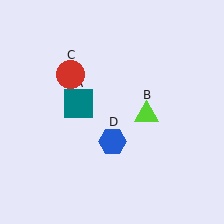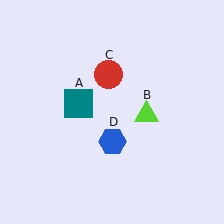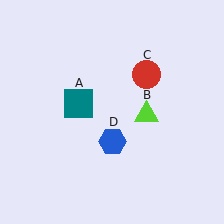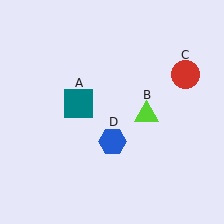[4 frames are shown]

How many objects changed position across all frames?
1 object changed position: red circle (object C).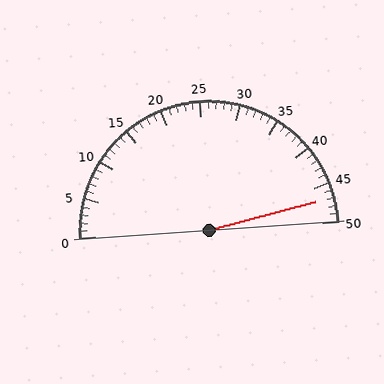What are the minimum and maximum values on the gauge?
The gauge ranges from 0 to 50.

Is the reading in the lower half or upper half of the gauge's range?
The reading is in the upper half of the range (0 to 50).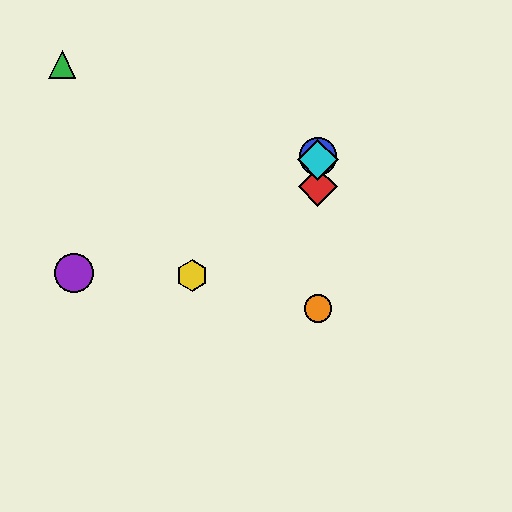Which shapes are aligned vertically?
The red diamond, the blue circle, the orange circle, the cyan diamond are aligned vertically.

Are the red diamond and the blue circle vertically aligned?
Yes, both are at x≈318.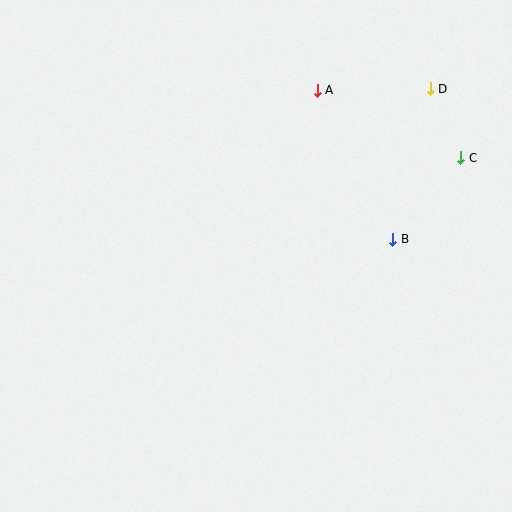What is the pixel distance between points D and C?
The distance between D and C is 75 pixels.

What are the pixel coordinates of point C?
Point C is at (461, 158).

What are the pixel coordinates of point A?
Point A is at (318, 91).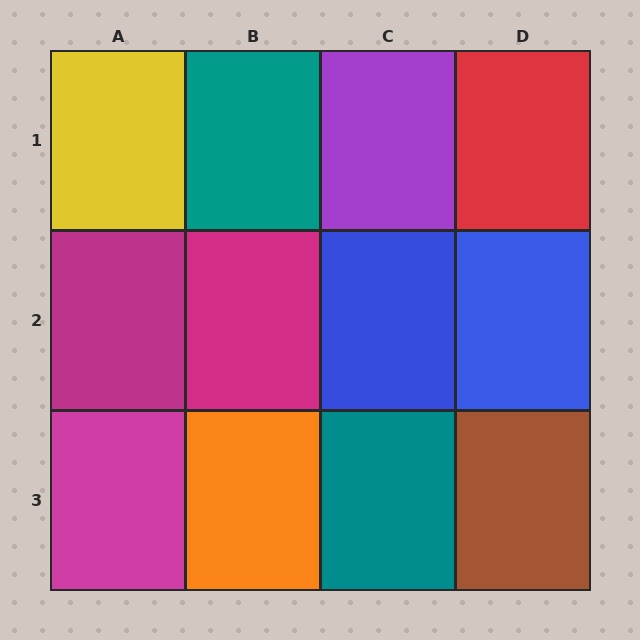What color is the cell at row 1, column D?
Red.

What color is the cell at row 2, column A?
Magenta.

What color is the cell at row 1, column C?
Purple.